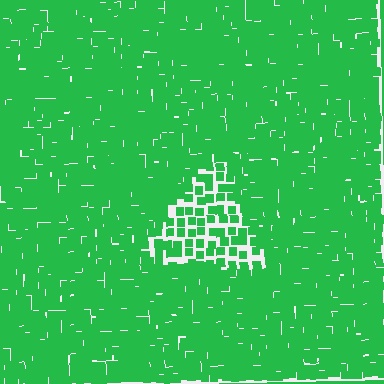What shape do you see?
I see a triangle.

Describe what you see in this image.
The image contains small green elements arranged at two different densities. A triangle-shaped region is visible where the elements are less densely packed than the surrounding area.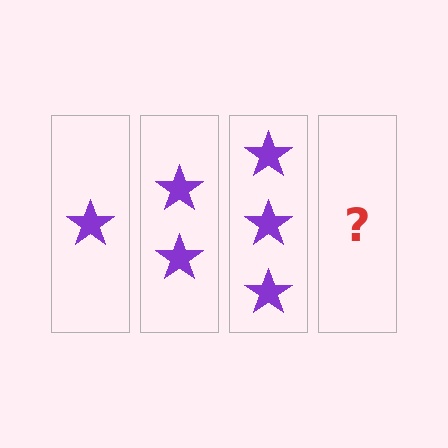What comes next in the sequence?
The next element should be 4 stars.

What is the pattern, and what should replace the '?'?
The pattern is that each step adds one more star. The '?' should be 4 stars.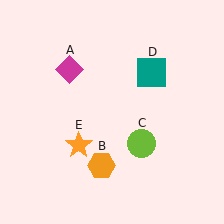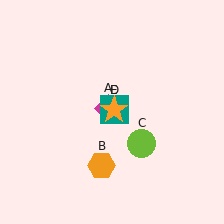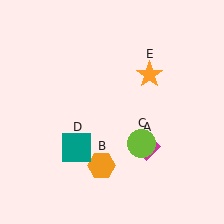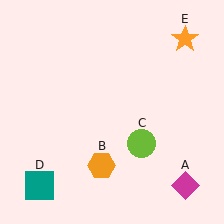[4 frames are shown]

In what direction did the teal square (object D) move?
The teal square (object D) moved down and to the left.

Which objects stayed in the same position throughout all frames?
Orange hexagon (object B) and lime circle (object C) remained stationary.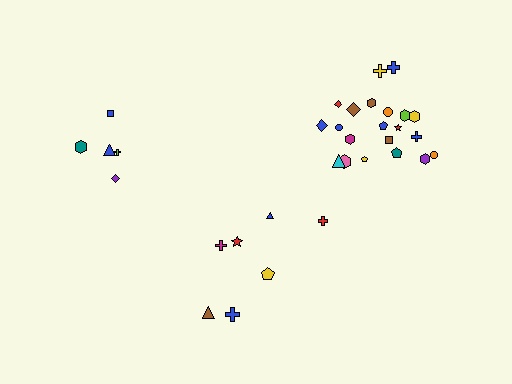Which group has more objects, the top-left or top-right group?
The top-right group.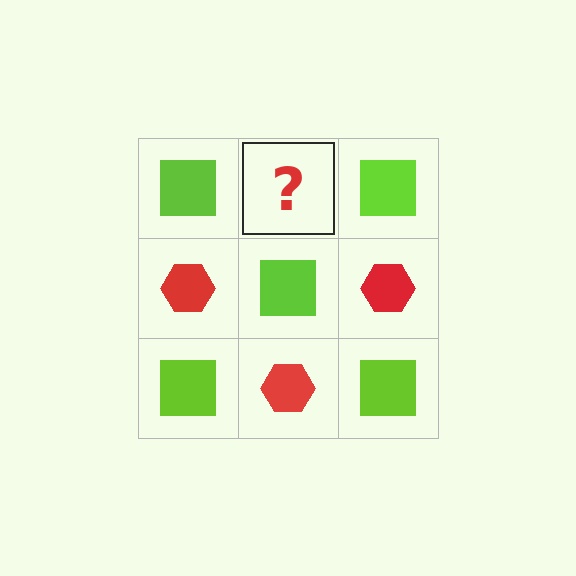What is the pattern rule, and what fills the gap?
The rule is that it alternates lime square and red hexagon in a checkerboard pattern. The gap should be filled with a red hexagon.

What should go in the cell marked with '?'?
The missing cell should contain a red hexagon.